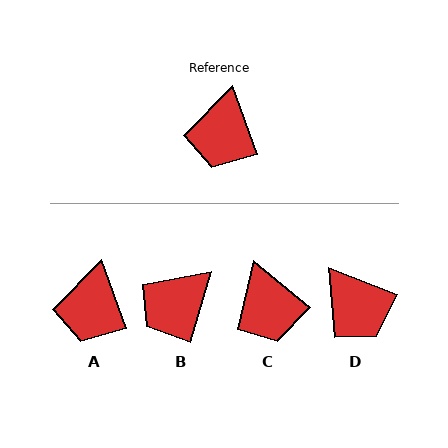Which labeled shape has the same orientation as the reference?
A.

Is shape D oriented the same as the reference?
No, it is off by about 49 degrees.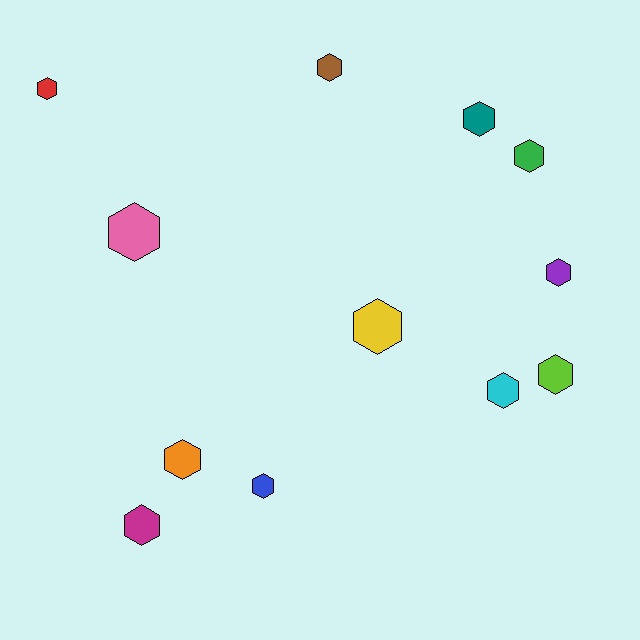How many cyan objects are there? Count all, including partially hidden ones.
There is 1 cyan object.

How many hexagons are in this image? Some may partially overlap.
There are 12 hexagons.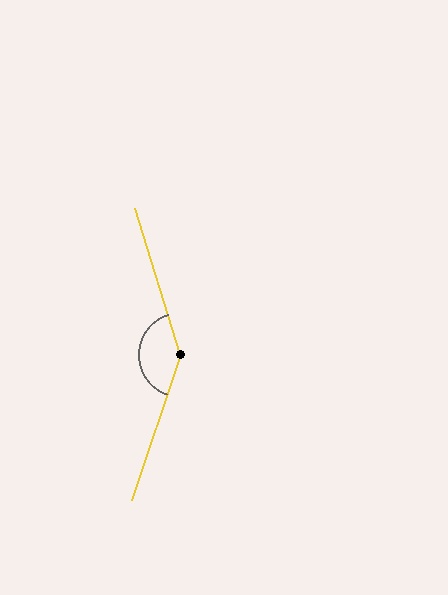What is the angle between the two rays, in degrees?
Approximately 144 degrees.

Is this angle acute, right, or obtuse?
It is obtuse.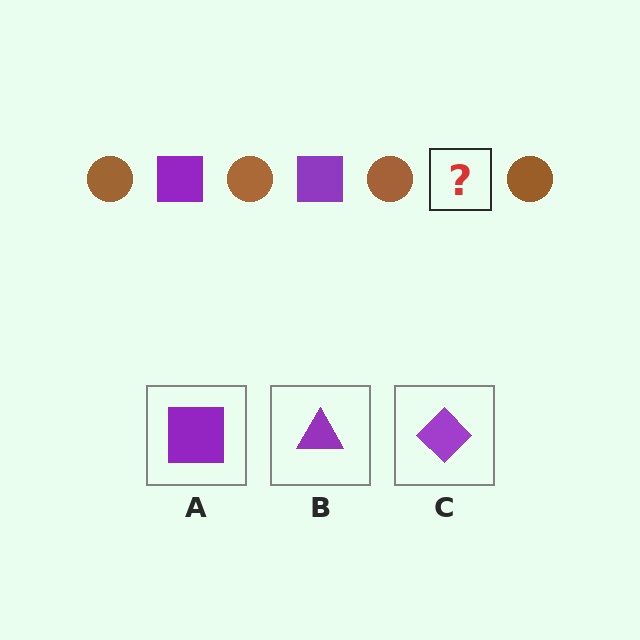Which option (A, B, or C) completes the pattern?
A.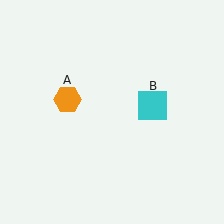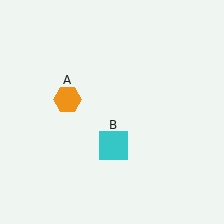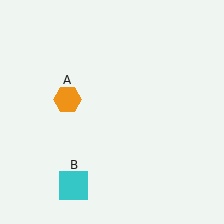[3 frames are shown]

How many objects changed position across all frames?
1 object changed position: cyan square (object B).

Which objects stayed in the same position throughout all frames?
Orange hexagon (object A) remained stationary.